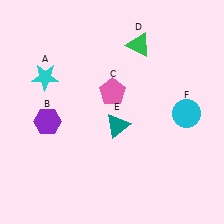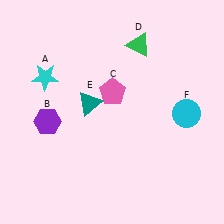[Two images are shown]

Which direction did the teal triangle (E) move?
The teal triangle (E) moved left.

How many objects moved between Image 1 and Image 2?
1 object moved between the two images.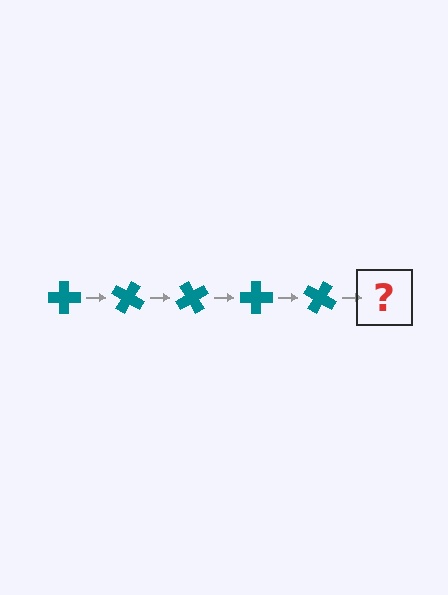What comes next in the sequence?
The next element should be a teal cross rotated 150 degrees.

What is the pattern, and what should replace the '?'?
The pattern is that the cross rotates 30 degrees each step. The '?' should be a teal cross rotated 150 degrees.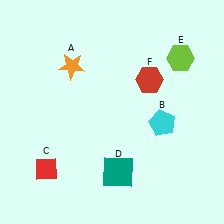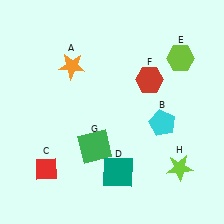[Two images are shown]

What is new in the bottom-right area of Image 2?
A lime star (H) was added in the bottom-right area of Image 2.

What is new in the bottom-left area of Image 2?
A green square (G) was added in the bottom-left area of Image 2.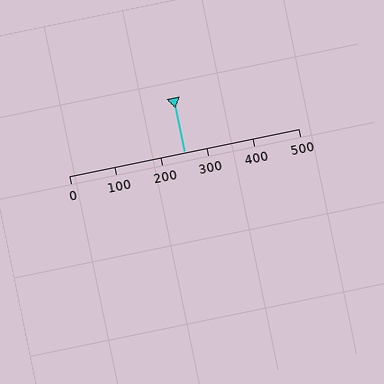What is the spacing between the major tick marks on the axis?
The major ticks are spaced 100 apart.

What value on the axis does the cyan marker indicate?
The marker indicates approximately 250.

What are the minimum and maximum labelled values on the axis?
The axis runs from 0 to 500.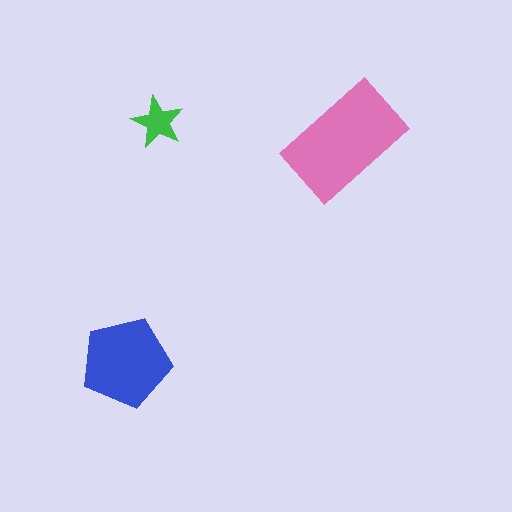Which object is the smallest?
The green star.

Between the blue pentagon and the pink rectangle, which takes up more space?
The pink rectangle.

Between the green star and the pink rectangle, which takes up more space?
The pink rectangle.